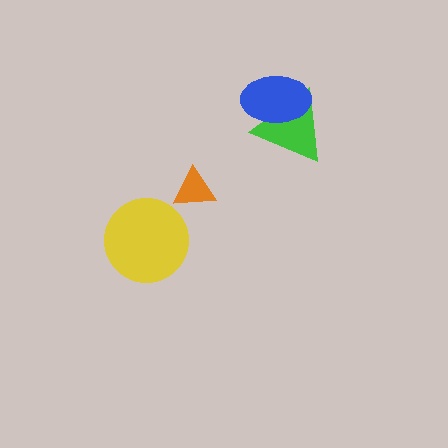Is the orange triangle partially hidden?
No, no other shape covers it.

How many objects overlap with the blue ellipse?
1 object overlaps with the blue ellipse.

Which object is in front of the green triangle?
The blue ellipse is in front of the green triangle.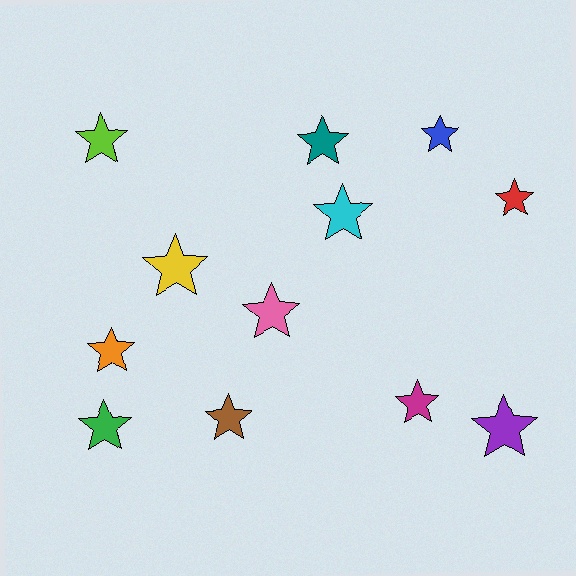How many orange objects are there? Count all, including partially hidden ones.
There is 1 orange object.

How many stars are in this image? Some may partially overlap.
There are 12 stars.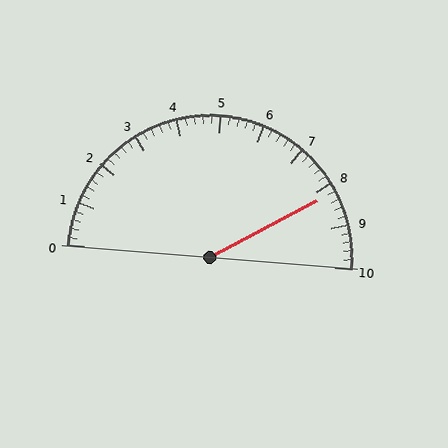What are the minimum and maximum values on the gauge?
The gauge ranges from 0 to 10.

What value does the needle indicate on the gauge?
The needle indicates approximately 8.2.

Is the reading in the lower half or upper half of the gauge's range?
The reading is in the upper half of the range (0 to 10).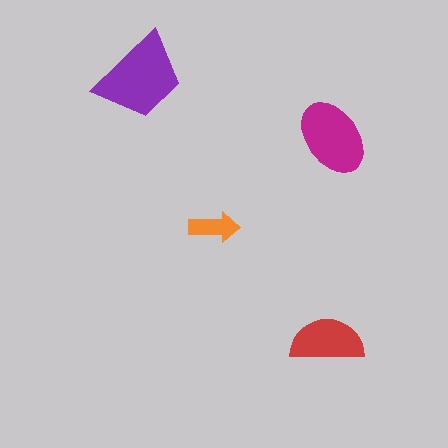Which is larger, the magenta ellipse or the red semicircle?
The magenta ellipse.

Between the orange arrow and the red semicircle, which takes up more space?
The red semicircle.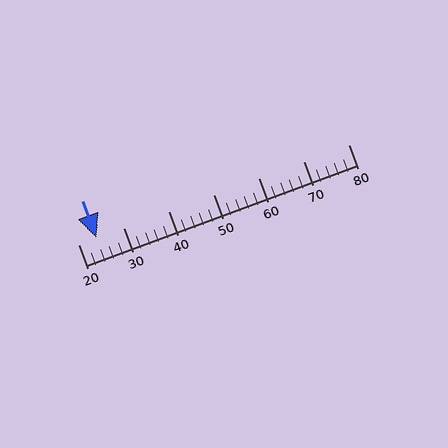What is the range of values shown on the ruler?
The ruler shows values from 20 to 80.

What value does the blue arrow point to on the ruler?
The blue arrow points to approximately 24.